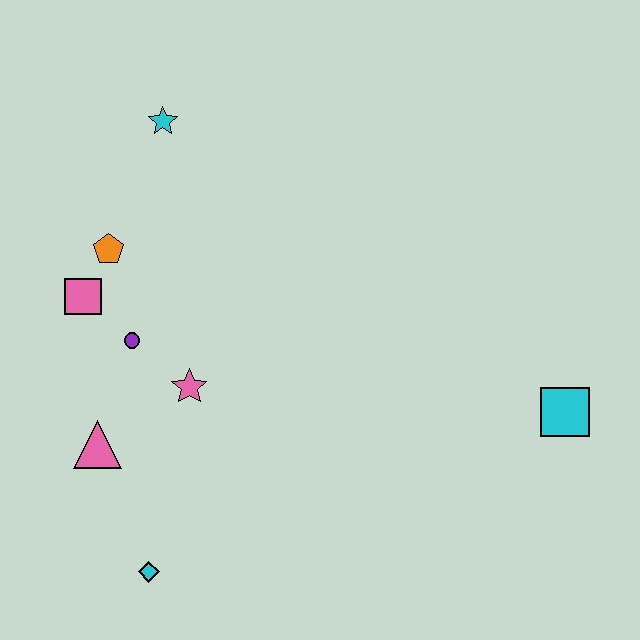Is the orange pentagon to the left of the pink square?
No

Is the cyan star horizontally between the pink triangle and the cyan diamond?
No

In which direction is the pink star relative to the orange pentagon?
The pink star is below the orange pentagon.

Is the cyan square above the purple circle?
No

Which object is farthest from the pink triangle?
The cyan square is farthest from the pink triangle.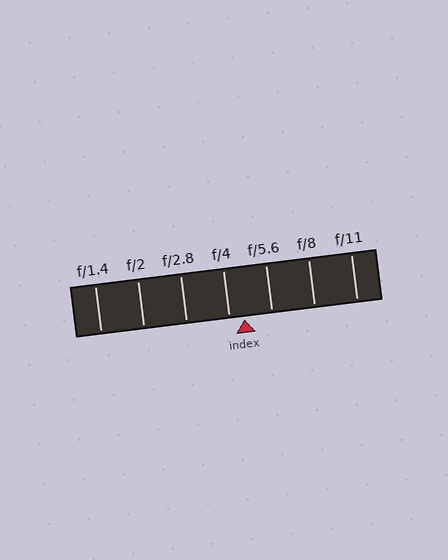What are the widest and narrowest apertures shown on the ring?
The widest aperture shown is f/1.4 and the narrowest is f/11.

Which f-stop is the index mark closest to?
The index mark is closest to f/4.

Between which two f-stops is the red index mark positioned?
The index mark is between f/4 and f/5.6.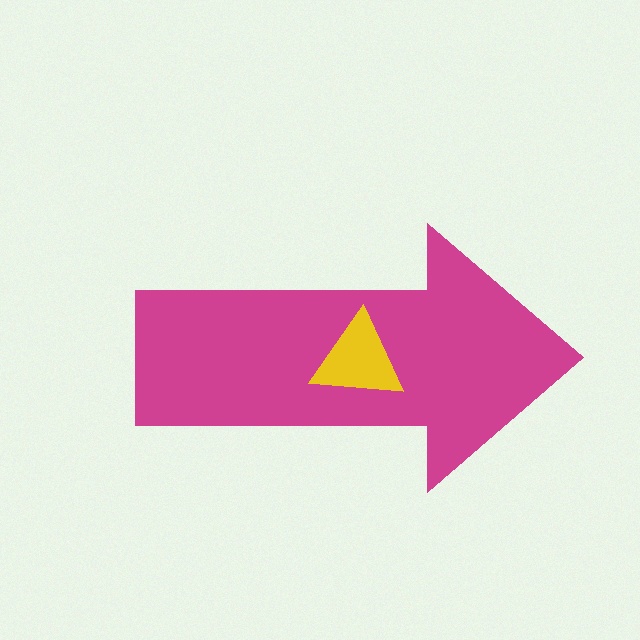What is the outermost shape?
The magenta arrow.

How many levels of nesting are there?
2.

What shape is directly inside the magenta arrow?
The yellow triangle.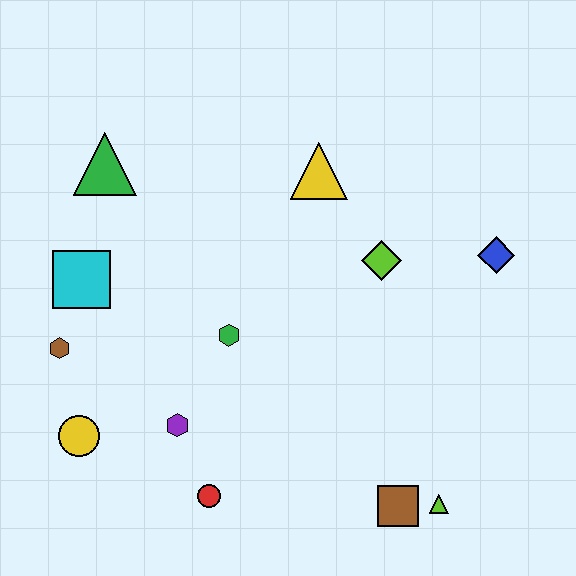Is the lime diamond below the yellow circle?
No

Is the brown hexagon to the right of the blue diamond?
No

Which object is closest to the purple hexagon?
The red circle is closest to the purple hexagon.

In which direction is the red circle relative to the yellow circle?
The red circle is to the right of the yellow circle.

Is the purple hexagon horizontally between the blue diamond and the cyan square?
Yes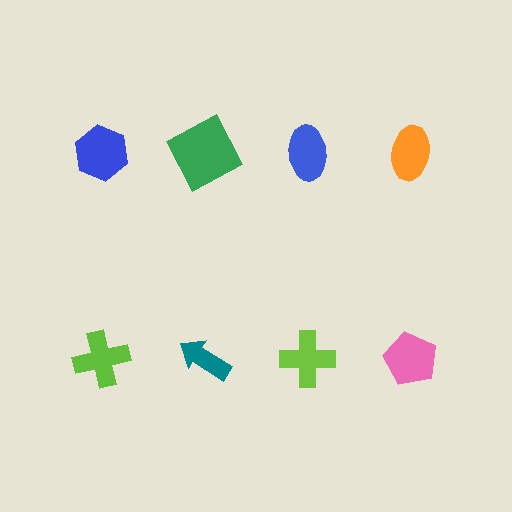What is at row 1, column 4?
An orange ellipse.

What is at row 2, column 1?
A lime cross.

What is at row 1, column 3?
A blue ellipse.